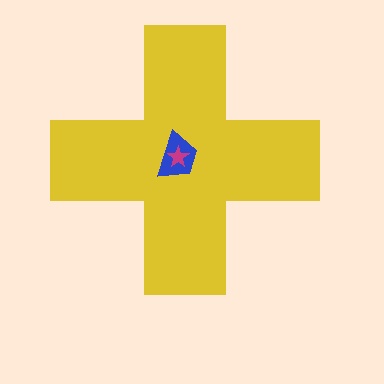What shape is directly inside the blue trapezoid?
The magenta star.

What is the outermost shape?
The yellow cross.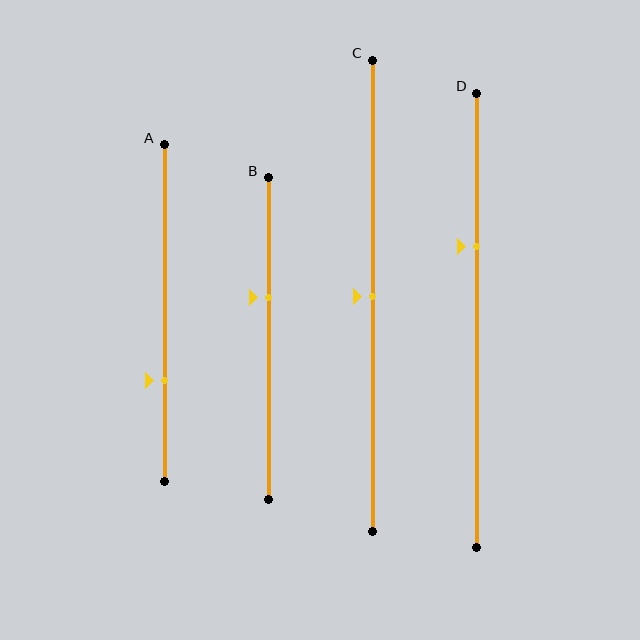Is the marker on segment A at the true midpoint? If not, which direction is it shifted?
No, the marker on segment A is shifted downward by about 20% of the segment length.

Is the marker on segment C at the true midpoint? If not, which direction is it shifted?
Yes, the marker on segment C is at the true midpoint.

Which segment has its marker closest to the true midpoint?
Segment C has its marker closest to the true midpoint.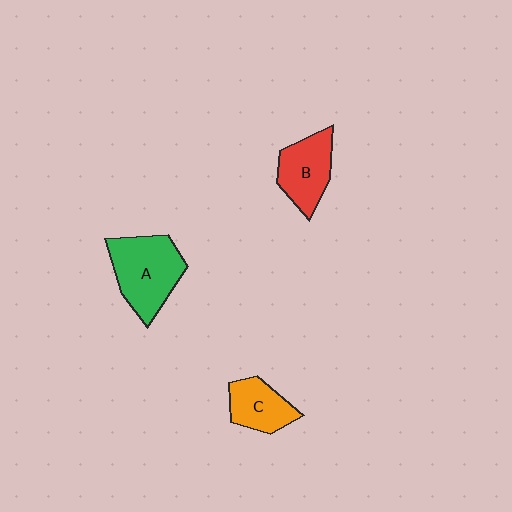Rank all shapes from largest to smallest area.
From largest to smallest: A (green), B (red), C (orange).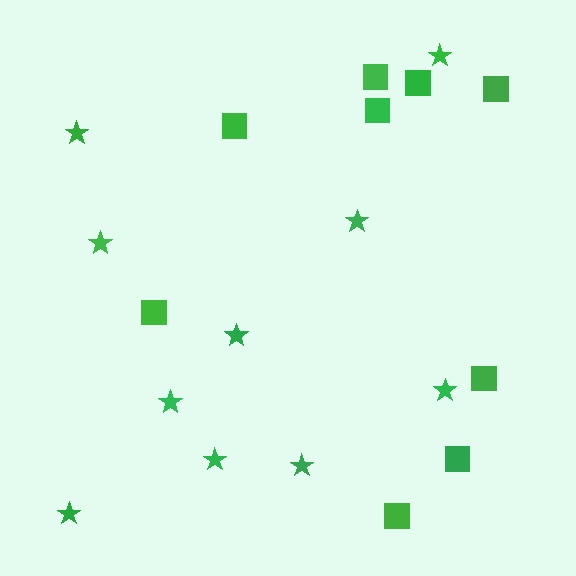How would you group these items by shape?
There are 2 groups: one group of squares (9) and one group of stars (10).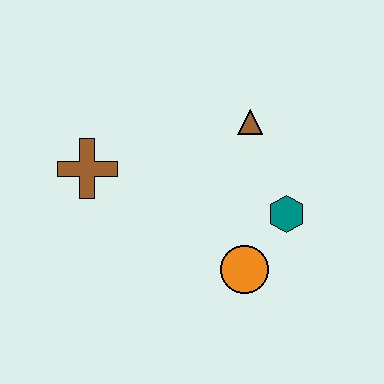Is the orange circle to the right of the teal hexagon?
No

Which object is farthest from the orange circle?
The brown cross is farthest from the orange circle.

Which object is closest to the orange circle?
The teal hexagon is closest to the orange circle.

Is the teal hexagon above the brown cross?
No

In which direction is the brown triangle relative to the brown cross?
The brown triangle is to the right of the brown cross.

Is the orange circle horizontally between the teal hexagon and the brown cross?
Yes